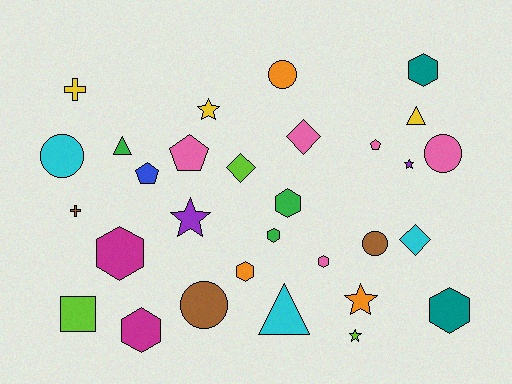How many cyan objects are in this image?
There are 3 cyan objects.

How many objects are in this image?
There are 30 objects.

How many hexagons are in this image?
There are 8 hexagons.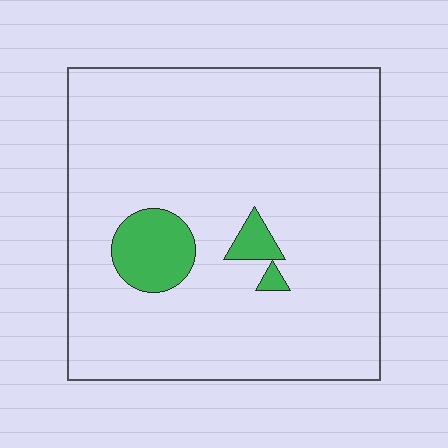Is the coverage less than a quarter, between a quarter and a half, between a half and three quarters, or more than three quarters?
Less than a quarter.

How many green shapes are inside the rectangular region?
3.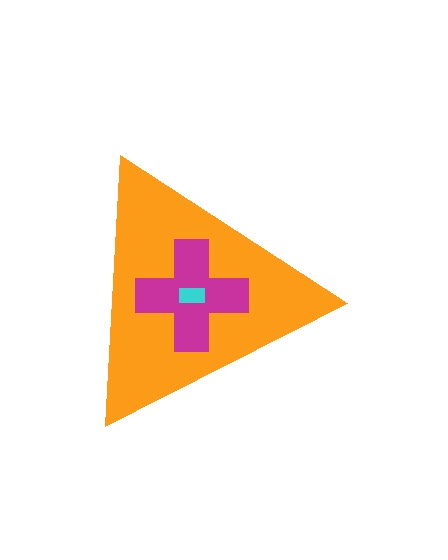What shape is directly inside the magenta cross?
The cyan rectangle.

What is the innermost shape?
The cyan rectangle.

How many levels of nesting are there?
3.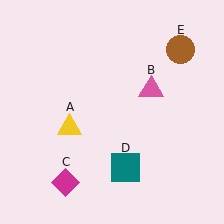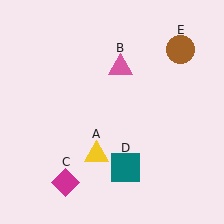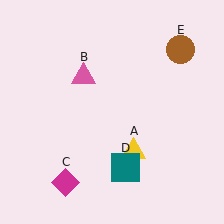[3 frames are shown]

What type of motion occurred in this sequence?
The yellow triangle (object A), pink triangle (object B) rotated counterclockwise around the center of the scene.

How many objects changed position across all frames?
2 objects changed position: yellow triangle (object A), pink triangle (object B).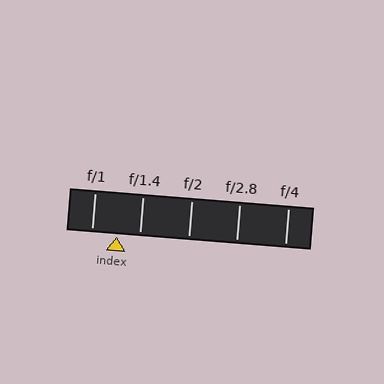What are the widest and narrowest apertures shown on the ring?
The widest aperture shown is f/1 and the narrowest is f/4.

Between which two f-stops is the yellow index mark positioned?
The index mark is between f/1 and f/1.4.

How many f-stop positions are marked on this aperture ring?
There are 5 f-stop positions marked.